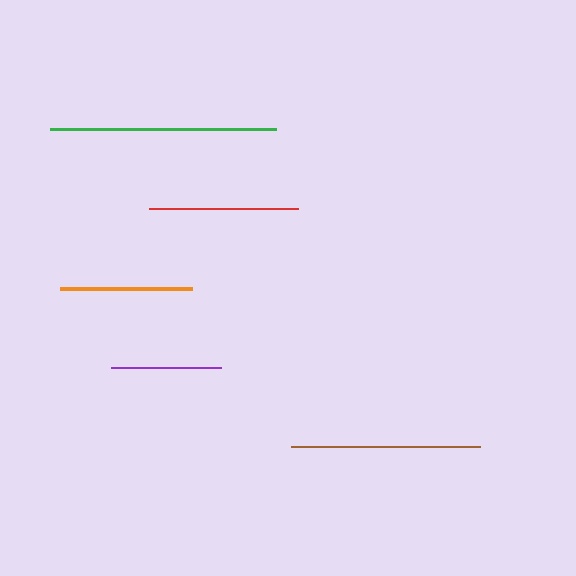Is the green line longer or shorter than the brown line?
The green line is longer than the brown line.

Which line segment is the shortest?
The purple line is the shortest at approximately 110 pixels.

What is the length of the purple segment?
The purple segment is approximately 110 pixels long.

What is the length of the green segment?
The green segment is approximately 226 pixels long.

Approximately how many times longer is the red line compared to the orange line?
The red line is approximately 1.1 times the length of the orange line.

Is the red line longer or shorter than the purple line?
The red line is longer than the purple line.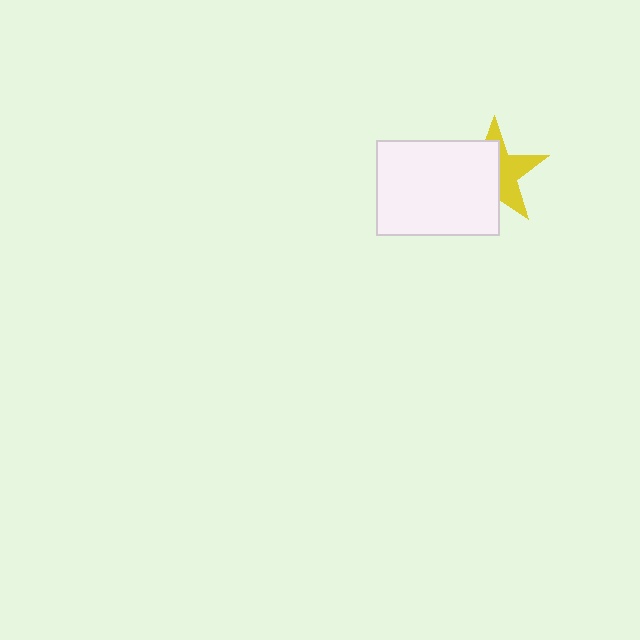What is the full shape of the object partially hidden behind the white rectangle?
The partially hidden object is a yellow star.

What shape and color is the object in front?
The object in front is a white rectangle.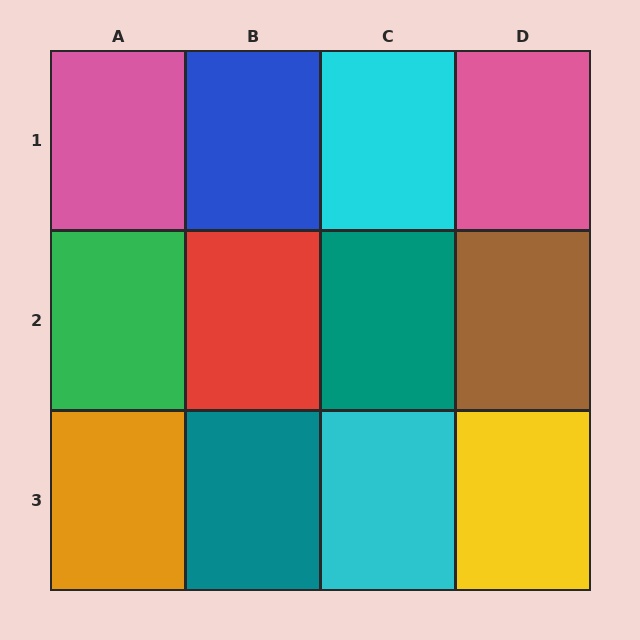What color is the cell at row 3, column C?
Cyan.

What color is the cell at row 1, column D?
Pink.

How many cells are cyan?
2 cells are cyan.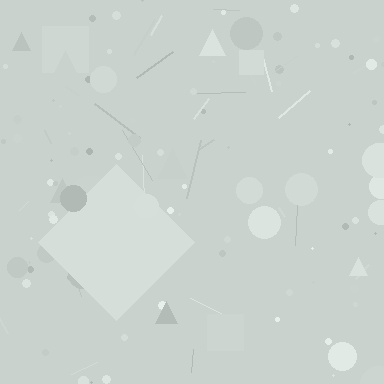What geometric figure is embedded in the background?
A diamond is embedded in the background.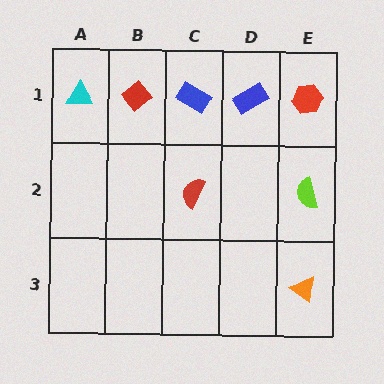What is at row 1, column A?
A cyan triangle.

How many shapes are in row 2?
2 shapes.